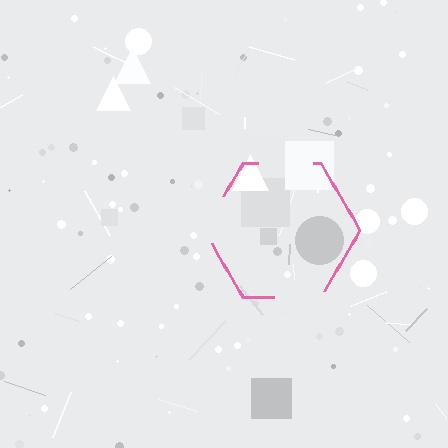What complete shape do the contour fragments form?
The contour fragments form a hexagon.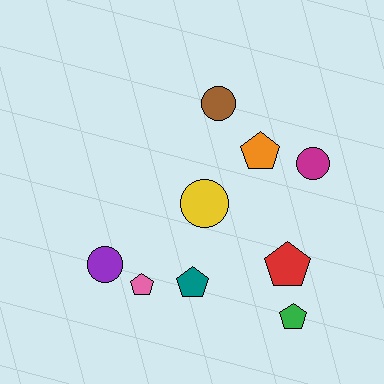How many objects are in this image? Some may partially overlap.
There are 9 objects.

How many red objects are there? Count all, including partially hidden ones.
There is 1 red object.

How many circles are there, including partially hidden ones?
There are 4 circles.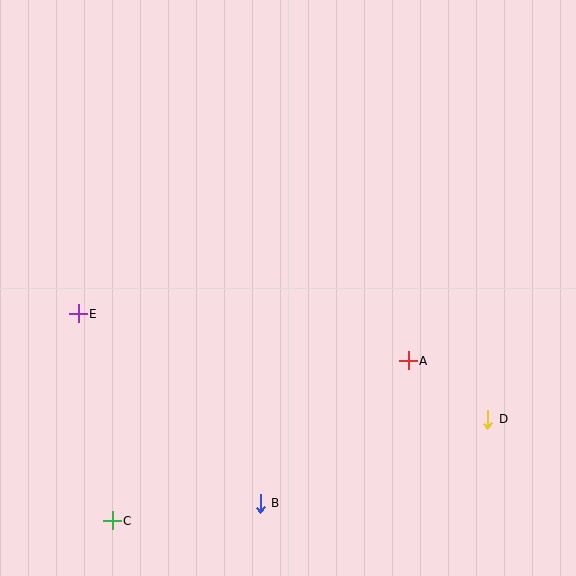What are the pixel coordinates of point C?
Point C is at (112, 521).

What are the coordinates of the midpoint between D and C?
The midpoint between D and C is at (300, 470).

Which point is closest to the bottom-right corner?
Point D is closest to the bottom-right corner.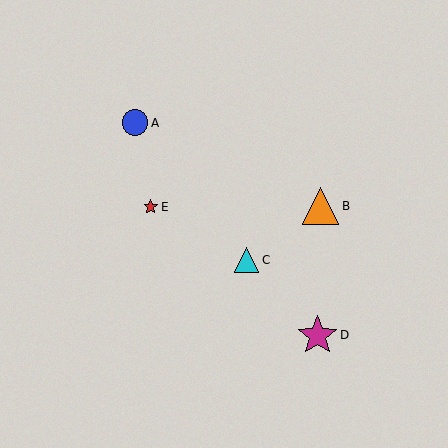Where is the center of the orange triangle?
The center of the orange triangle is at (321, 206).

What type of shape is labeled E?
Shape E is a red star.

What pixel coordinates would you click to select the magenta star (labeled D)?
Click at (318, 335) to select the magenta star D.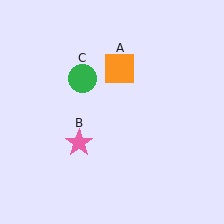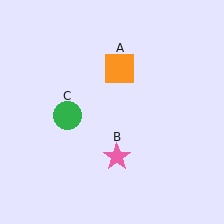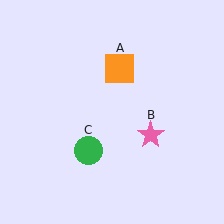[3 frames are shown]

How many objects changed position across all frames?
2 objects changed position: pink star (object B), green circle (object C).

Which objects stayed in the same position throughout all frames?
Orange square (object A) remained stationary.